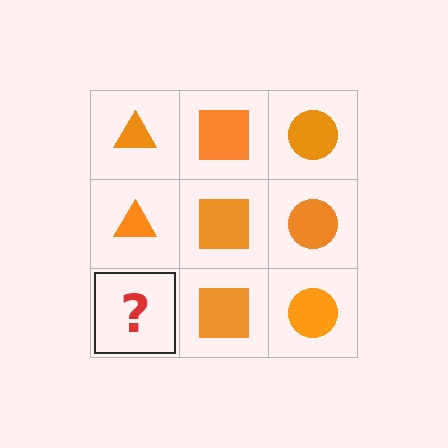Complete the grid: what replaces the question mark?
The question mark should be replaced with an orange triangle.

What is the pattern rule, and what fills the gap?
The rule is that each column has a consistent shape. The gap should be filled with an orange triangle.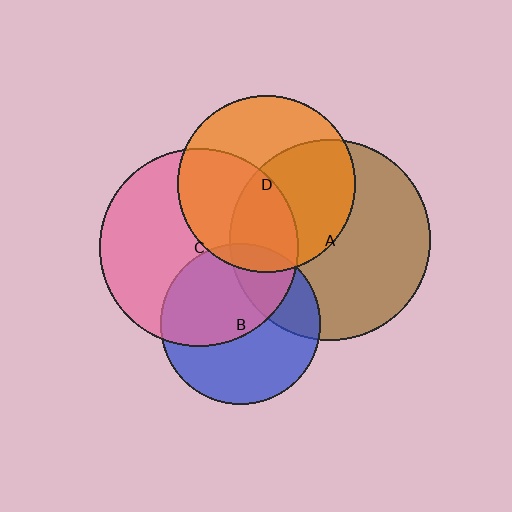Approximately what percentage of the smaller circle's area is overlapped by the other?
Approximately 45%.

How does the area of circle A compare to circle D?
Approximately 1.3 times.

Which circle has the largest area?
Circle A (brown).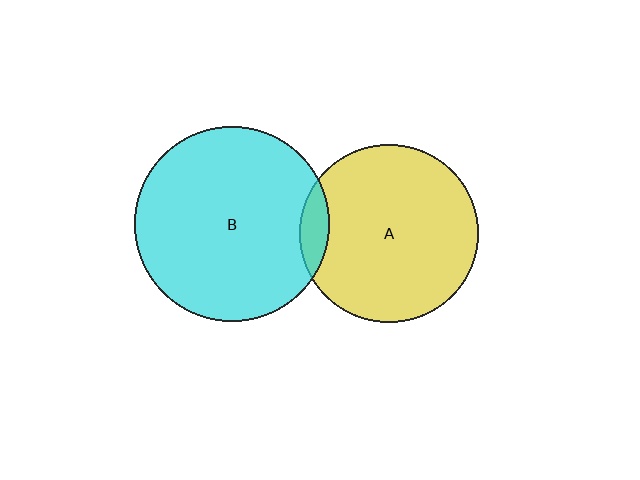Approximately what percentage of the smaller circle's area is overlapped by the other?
Approximately 10%.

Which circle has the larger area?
Circle B (cyan).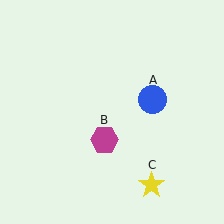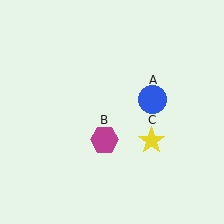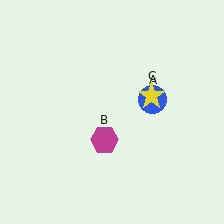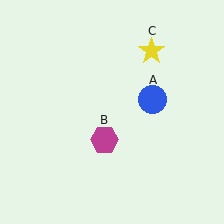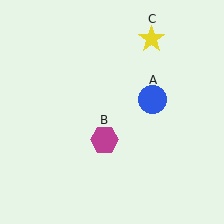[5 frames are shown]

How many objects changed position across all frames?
1 object changed position: yellow star (object C).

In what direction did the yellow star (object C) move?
The yellow star (object C) moved up.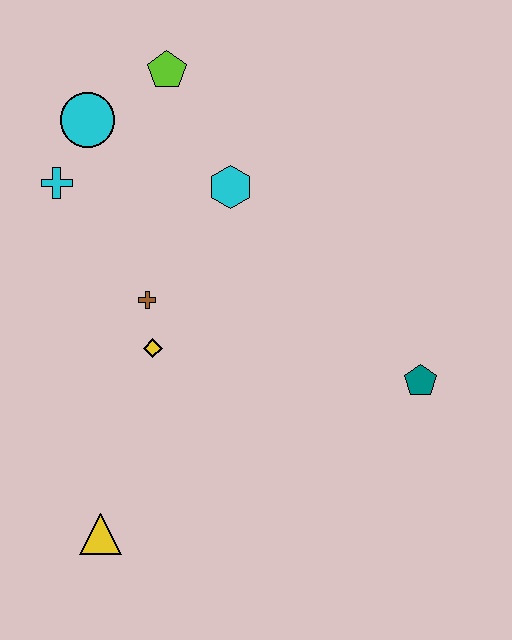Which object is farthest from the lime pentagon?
The yellow triangle is farthest from the lime pentagon.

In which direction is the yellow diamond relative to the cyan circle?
The yellow diamond is below the cyan circle.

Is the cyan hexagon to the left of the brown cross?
No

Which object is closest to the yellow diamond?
The brown cross is closest to the yellow diamond.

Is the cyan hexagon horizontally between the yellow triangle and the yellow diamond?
No